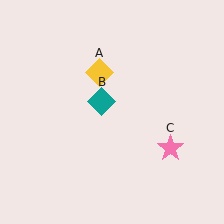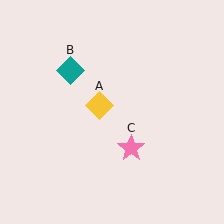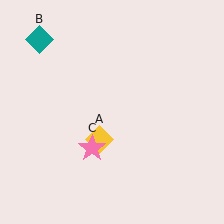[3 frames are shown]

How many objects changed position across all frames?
3 objects changed position: yellow diamond (object A), teal diamond (object B), pink star (object C).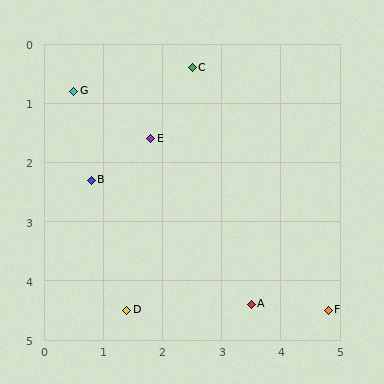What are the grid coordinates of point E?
Point E is at approximately (1.8, 1.6).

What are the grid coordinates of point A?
Point A is at approximately (3.5, 4.4).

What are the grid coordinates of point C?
Point C is at approximately (2.5, 0.4).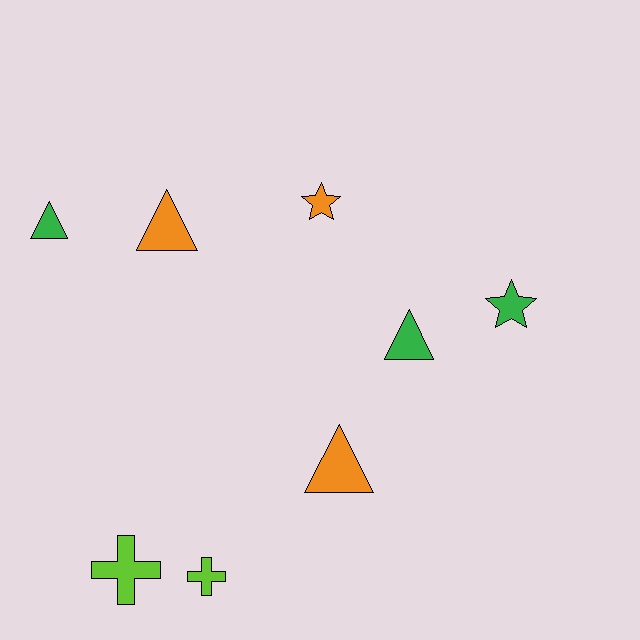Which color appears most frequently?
Orange, with 3 objects.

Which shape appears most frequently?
Triangle, with 4 objects.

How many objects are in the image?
There are 8 objects.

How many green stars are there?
There is 1 green star.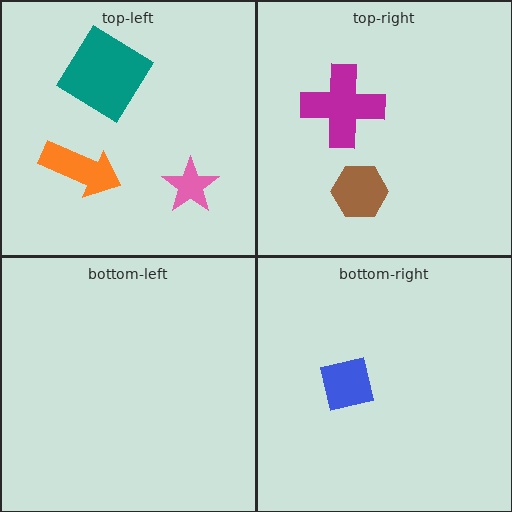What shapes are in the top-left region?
The teal diamond, the orange arrow, the pink star.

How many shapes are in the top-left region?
3.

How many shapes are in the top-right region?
2.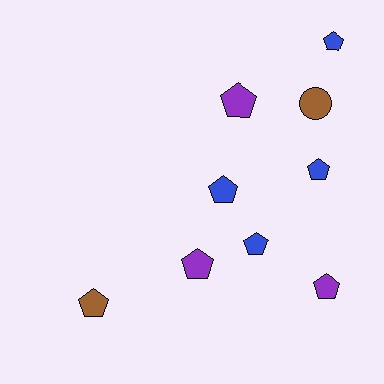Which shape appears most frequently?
Pentagon, with 8 objects.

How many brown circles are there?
There is 1 brown circle.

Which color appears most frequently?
Blue, with 4 objects.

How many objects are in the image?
There are 9 objects.